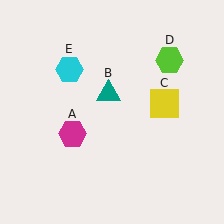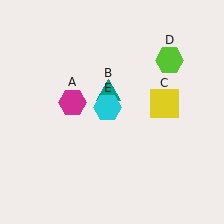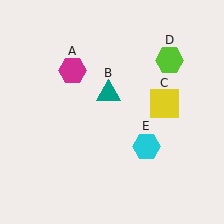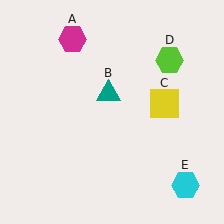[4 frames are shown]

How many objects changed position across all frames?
2 objects changed position: magenta hexagon (object A), cyan hexagon (object E).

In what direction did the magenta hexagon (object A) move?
The magenta hexagon (object A) moved up.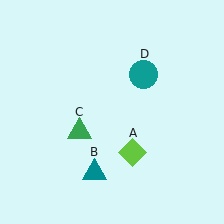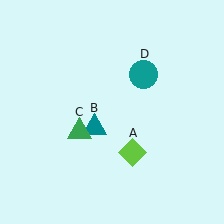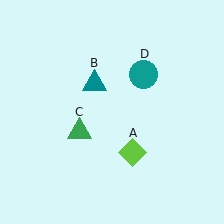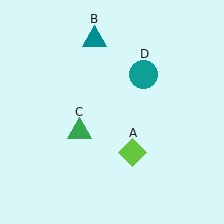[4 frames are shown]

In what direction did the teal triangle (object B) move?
The teal triangle (object B) moved up.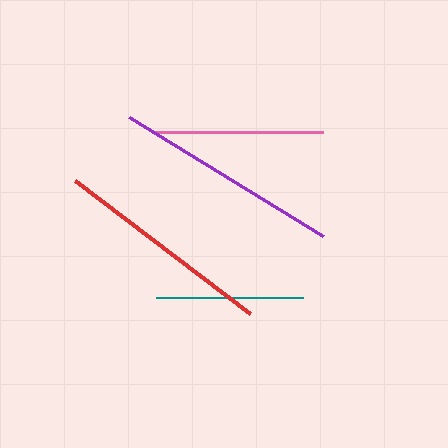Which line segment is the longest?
The purple line is the longest at approximately 227 pixels.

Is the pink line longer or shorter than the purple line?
The purple line is longer than the pink line.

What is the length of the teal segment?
The teal segment is approximately 147 pixels long.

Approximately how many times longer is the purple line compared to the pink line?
The purple line is approximately 1.4 times the length of the pink line.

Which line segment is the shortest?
The teal line is the shortest at approximately 147 pixels.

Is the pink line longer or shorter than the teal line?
The pink line is longer than the teal line.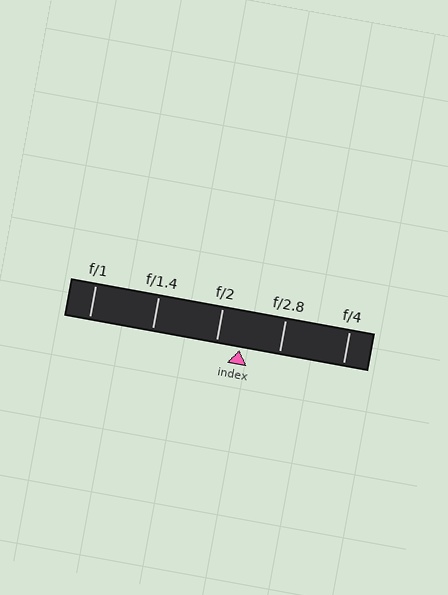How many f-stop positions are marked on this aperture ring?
There are 5 f-stop positions marked.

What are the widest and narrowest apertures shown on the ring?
The widest aperture shown is f/1 and the narrowest is f/4.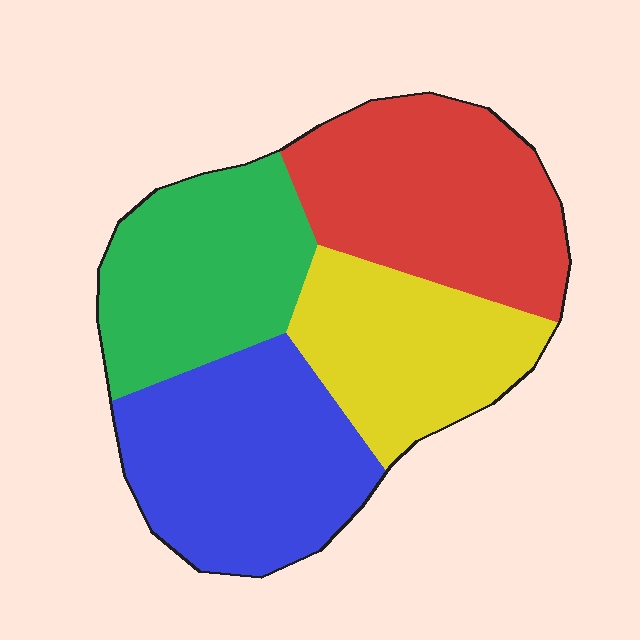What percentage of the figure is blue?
Blue takes up between a sixth and a third of the figure.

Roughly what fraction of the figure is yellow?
Yellow covers roughly 20% of the figure.